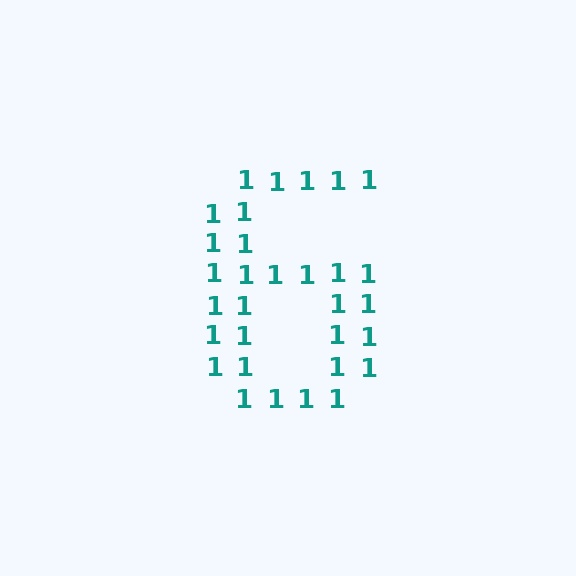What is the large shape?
The large shape is the digit 6.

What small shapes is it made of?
It is made of small digit 1's.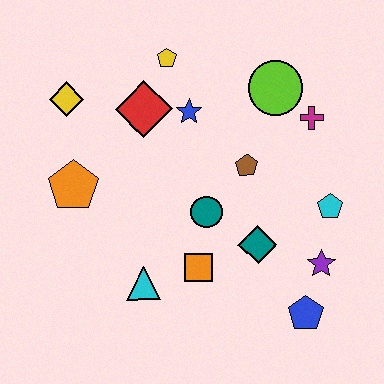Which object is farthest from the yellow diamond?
The blue pentagon is farthest from the yellow diamond.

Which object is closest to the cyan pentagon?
The purple star is closest to the cyan pentagon.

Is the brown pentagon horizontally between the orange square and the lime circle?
Yes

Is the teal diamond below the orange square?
No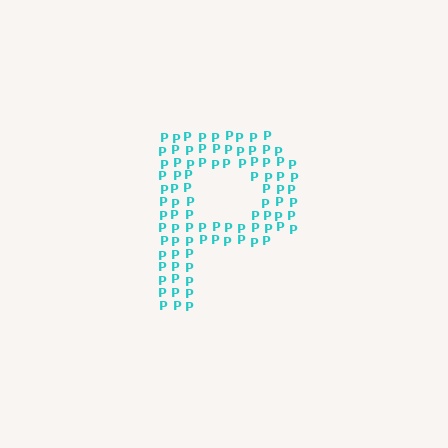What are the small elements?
The small elements are letter P's.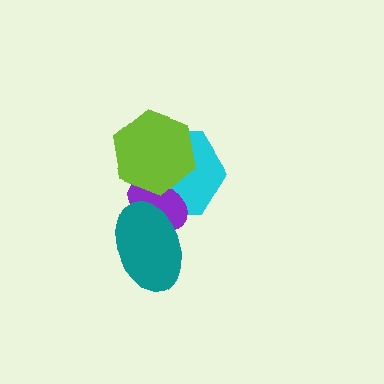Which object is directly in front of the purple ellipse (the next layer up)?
The teal ellipse is directly in front of the purple ellipse.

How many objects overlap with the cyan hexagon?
3 objects overlap with the cyan hexagon.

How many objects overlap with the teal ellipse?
2 objects overlap with the teal ellipse.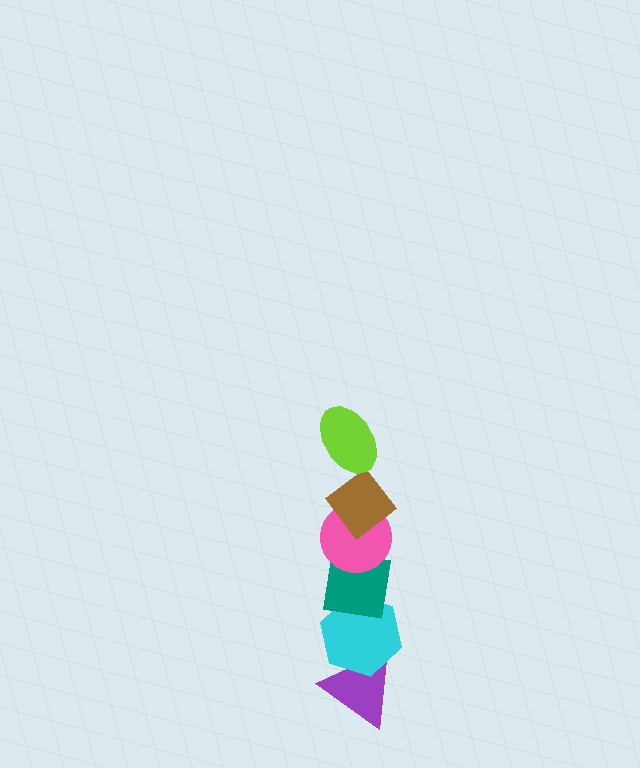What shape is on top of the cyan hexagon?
The teal square is on top of the cyan hexagon.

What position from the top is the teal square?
The teal square is 4th from the top.